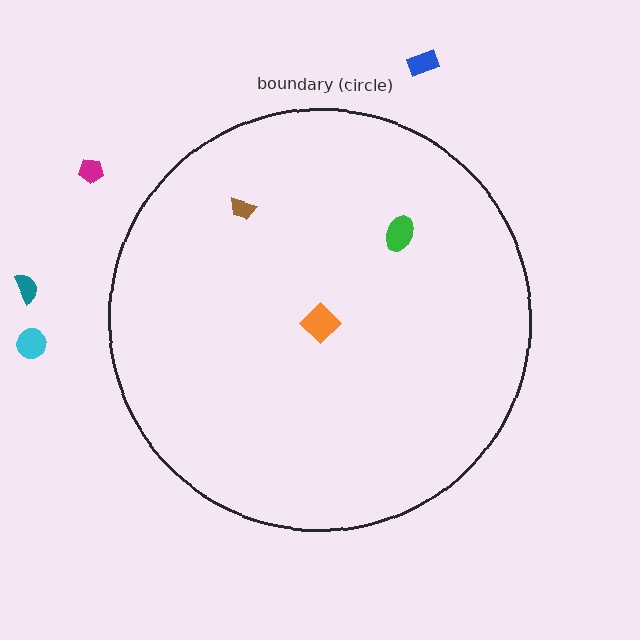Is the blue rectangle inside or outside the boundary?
Outside.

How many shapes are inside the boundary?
3 inside, 4 outside.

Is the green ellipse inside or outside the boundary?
Inside.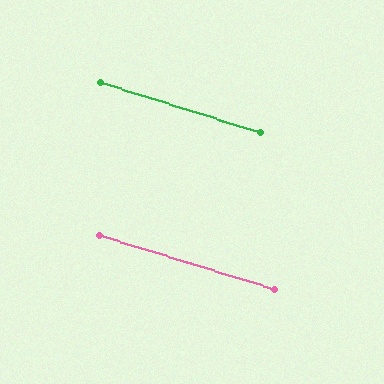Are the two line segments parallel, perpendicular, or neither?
Parallel — their directions differ by only 0.1°.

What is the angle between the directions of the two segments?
Approximately 0 degrees.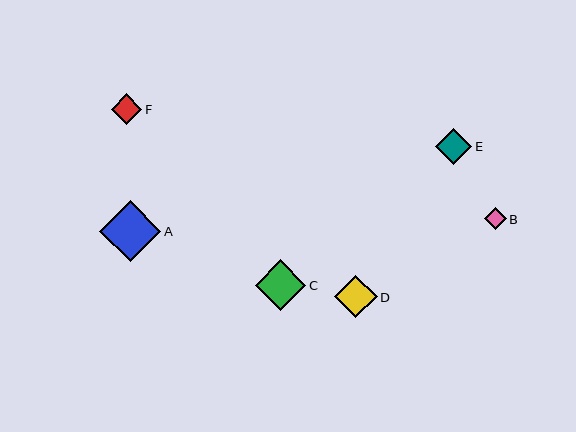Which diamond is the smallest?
Diamond B is the smallest with a size of approximately 22 pixels.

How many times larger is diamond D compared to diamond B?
Diamond D is approximately 1.9 times the size of diamond B.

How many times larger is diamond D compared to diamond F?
Diamond D is approximately 1.4 times the size of diamond F.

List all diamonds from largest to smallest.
From largest to smallest: A, C, D, E, F, B.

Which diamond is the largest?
Diamond A is the largest with a size of approximately 61 pixels.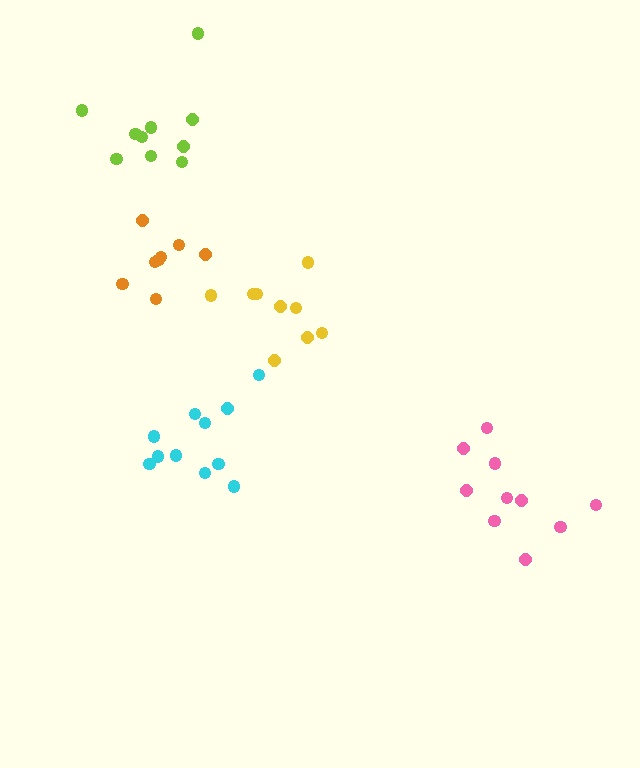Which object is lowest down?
The pink cluster is bottommost.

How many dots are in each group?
Group 1: 9 dots, Group 2: 11 dots, Group 3: 10 dots, Group 4: 10 dots, Group 5: 8 dots (48 total).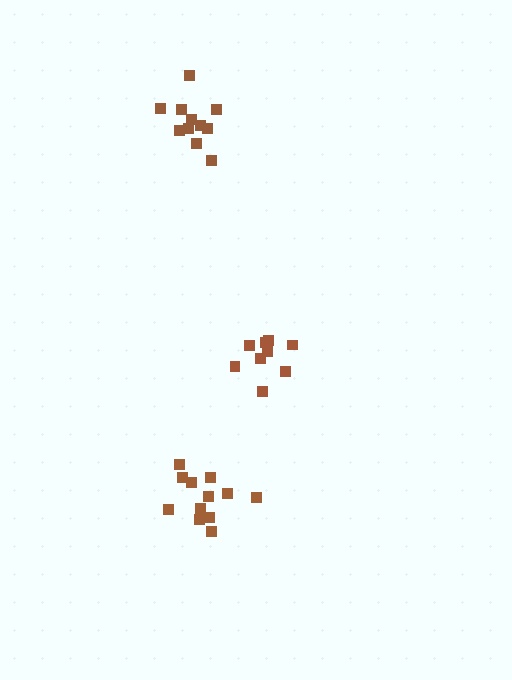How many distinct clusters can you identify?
There are 3 distinct clusters.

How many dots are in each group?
Group 1: 12 dots, Group 2: 11 dots, Group 3: 9 dots (32 total).